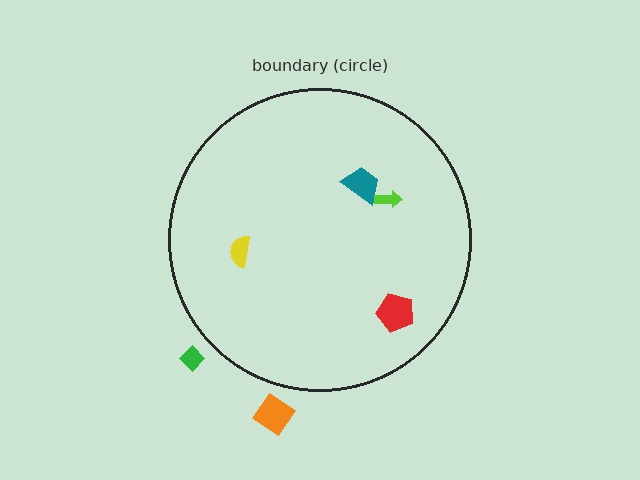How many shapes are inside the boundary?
4 inside, 2 outside.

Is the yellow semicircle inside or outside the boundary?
Inside.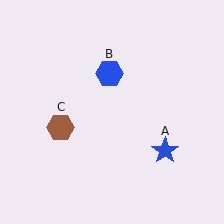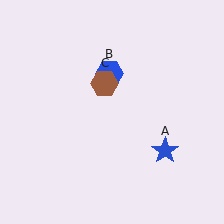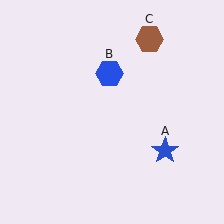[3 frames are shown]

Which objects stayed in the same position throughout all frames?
Blue star (object A) and blue hexagon (object B) remained stationary.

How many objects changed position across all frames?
1 object changed position: brown hexagon (object C).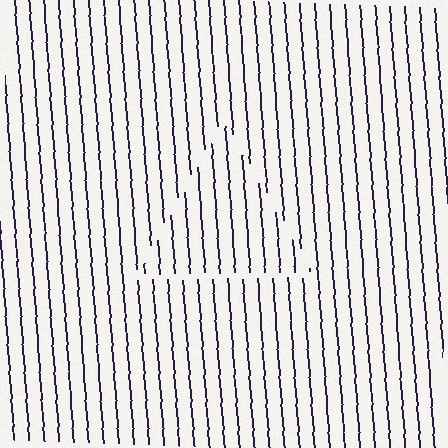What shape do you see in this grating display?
An illusory triangle. The interior of the shape contains the same grating, shifted by half a period — the contour is defined by the phase discontinuity where line-ends from the inner and outer gratings abut.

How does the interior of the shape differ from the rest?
The interior of the shape contains the same grating, shifted by half a period — the contour is defined by the phase discontinuity where line-ends from the inner and outer gratings abut.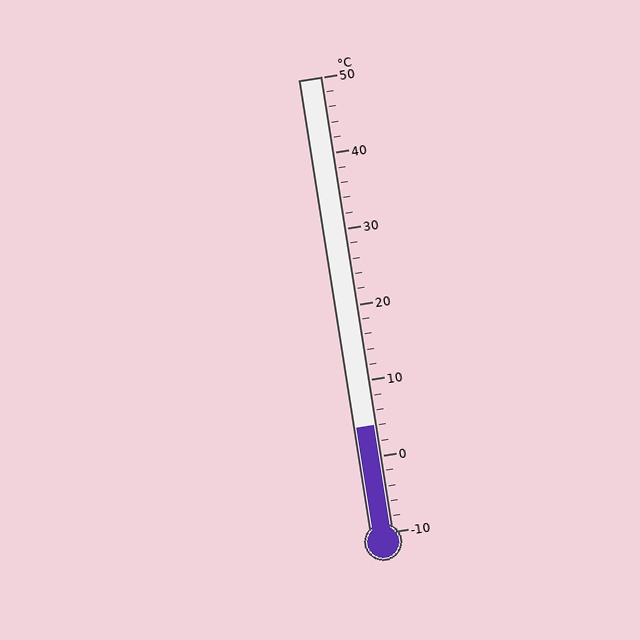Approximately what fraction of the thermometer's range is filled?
The thermometer is filled to approximately 25% of its range.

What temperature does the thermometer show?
The thermometer shows approximately 4°C.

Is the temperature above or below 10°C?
The temperature is below 10°C.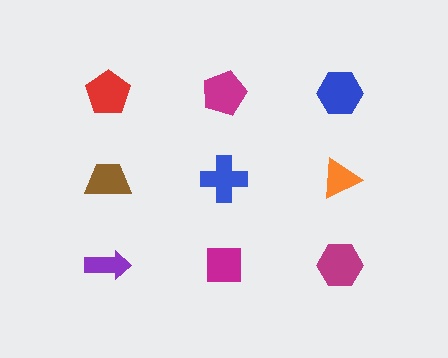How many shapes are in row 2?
3 shapes.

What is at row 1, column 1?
A red pentagon.